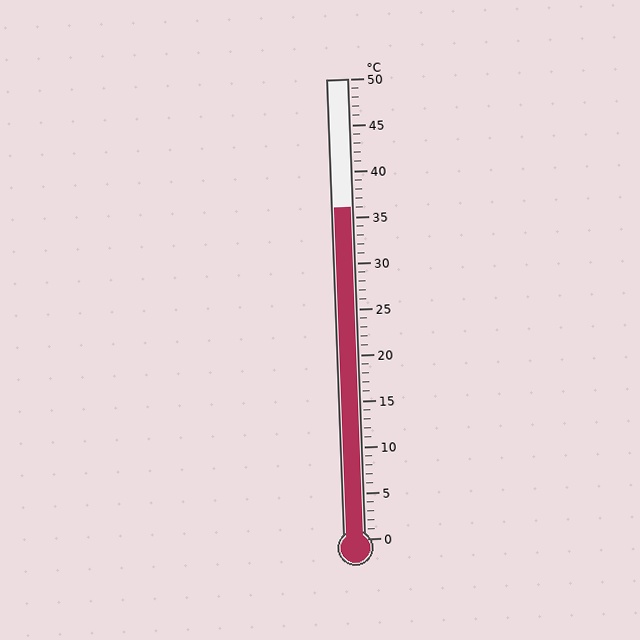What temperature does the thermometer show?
The thermometer shows approximately 36°C.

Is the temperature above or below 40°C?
The temperature is below 40°C.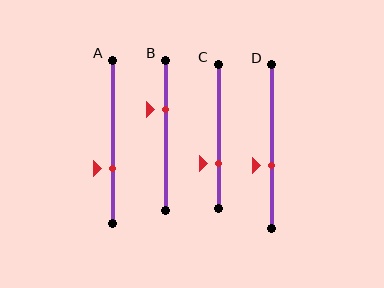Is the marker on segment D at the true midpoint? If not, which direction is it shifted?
No, the marker on segment D is shifted downward by about 12% of the segment length.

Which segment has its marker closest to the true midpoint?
Segment D has its marker closest to the true midpoint.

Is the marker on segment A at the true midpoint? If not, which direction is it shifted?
No, the marker on segment A is shifted downward by about 16% of the segment length.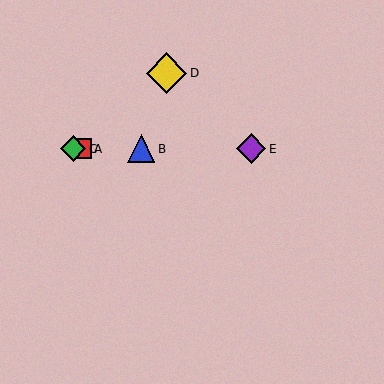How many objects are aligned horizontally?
4 objects (A, B, C, E) are aligned horizontally.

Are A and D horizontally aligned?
No, A is at y≈149 and D is at y≈73.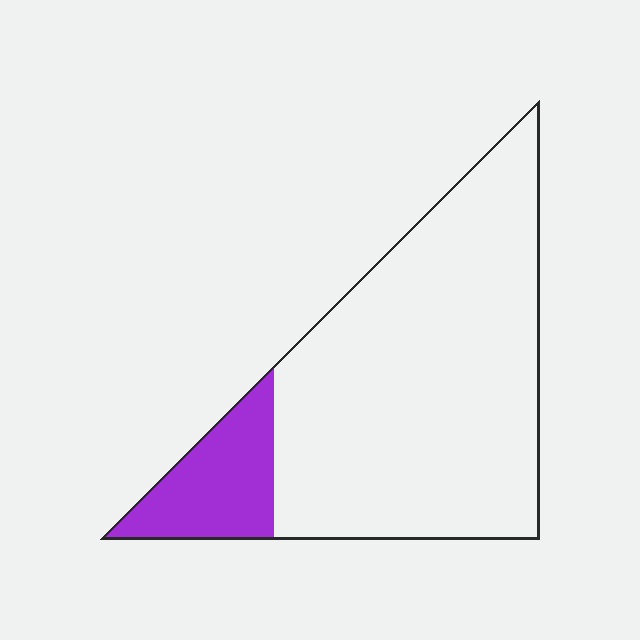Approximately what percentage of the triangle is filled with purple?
Approximately 15%.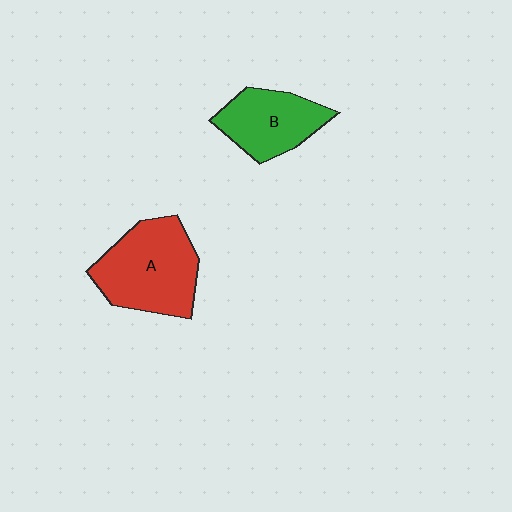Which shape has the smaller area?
Shape B (green).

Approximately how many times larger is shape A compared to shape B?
Approximately 1.4 times.